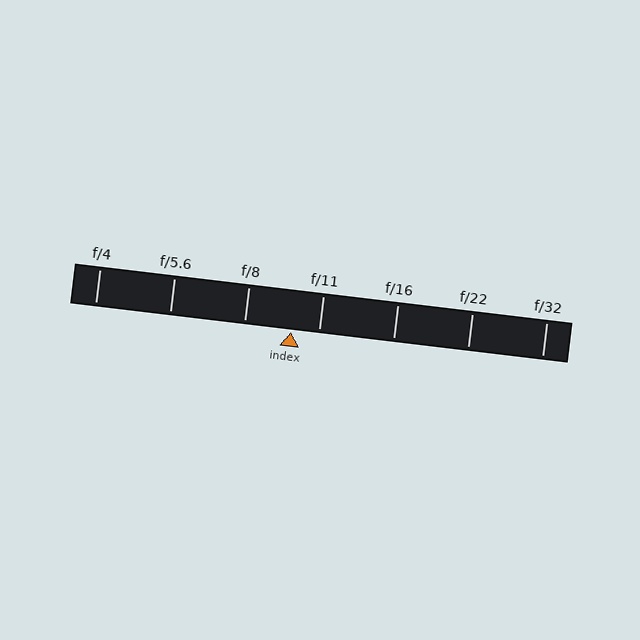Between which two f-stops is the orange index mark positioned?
The index mark is between f/8 and f/11.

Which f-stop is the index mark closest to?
The index mark is closest to f/11.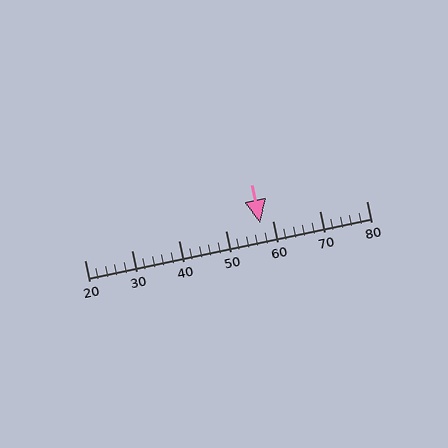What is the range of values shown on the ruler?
The ruler shows values from 20 to 80.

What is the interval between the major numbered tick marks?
The major tick marks are spaced 10 units apart.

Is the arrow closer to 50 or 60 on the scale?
The arrow is closer to 60.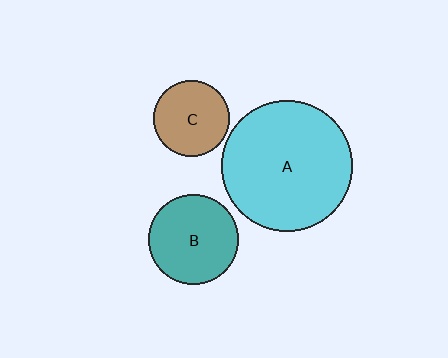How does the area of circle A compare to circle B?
Approximately 2.1 times.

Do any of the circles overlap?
No, none of the circles overlap.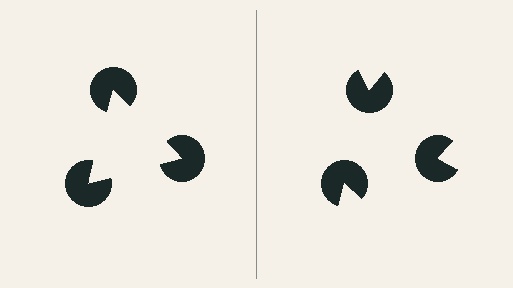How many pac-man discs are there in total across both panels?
6 — 3 on each side.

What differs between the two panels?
The pac-man discs are positioned identically on both sides; only the wedge orientations differ. On the left they align to a triangle; on the right they are misaligned.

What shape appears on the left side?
An illusory triangle.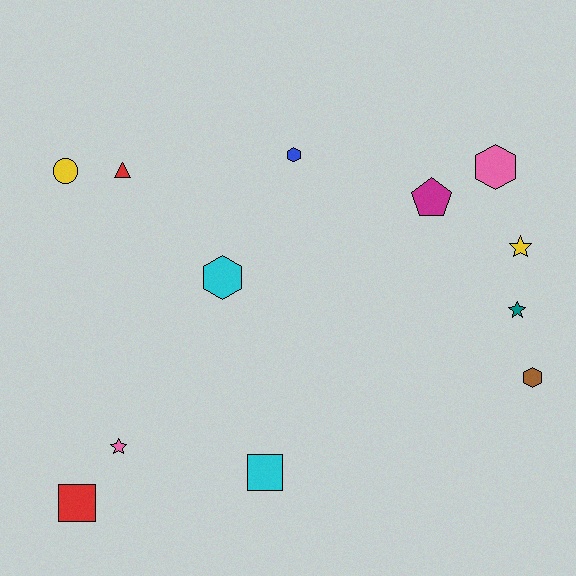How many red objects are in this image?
There are 2 red objects.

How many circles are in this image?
There is 1 circle.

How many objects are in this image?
There are 12 objects.